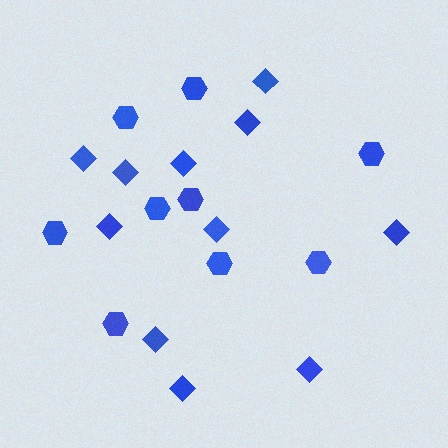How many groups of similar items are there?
There are 2 groups: one group of hexagons (9) and one group of diamonds (11).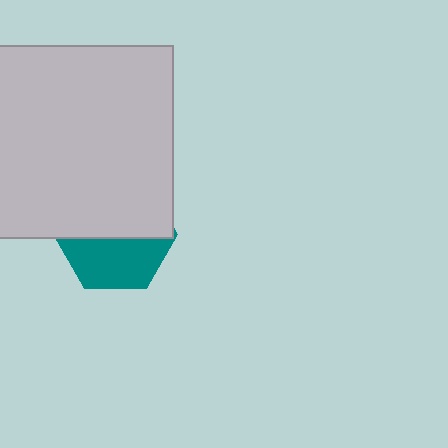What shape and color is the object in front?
The object in front is a light gray square.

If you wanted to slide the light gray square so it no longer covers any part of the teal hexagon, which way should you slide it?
Slide it up — that is the most direct way to separate the two shapes.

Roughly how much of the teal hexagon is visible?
A small part of it is visible (roughly 44%).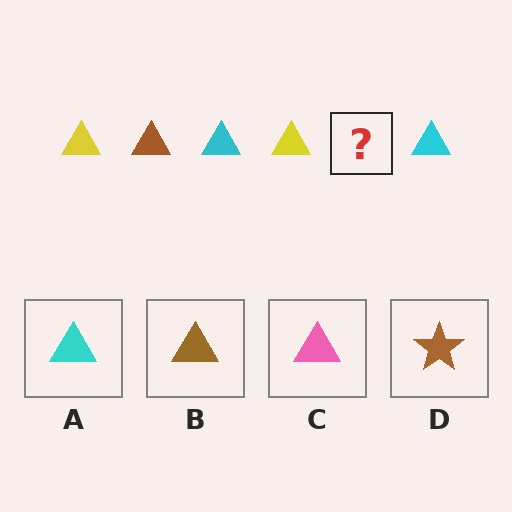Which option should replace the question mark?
Option B.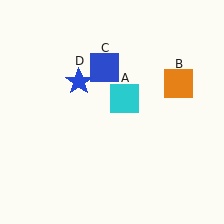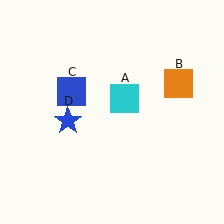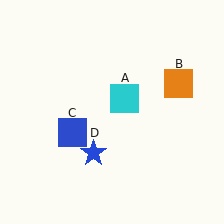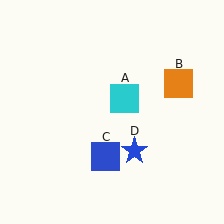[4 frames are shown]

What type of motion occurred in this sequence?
The blue square (object C), blue star (object D) rotated counterclockwise around the center of the scene.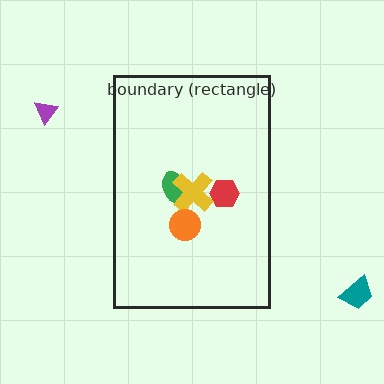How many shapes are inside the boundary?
4 inside, 2 outside.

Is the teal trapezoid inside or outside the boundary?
Outside.